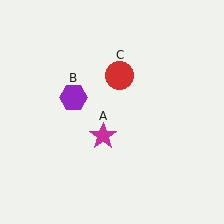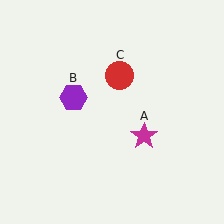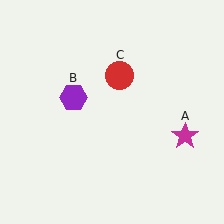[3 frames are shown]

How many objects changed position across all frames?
1 object changed position: magenta star (object A).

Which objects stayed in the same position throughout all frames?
Purple hexagon (object B) and red circle (object C) remained stationary.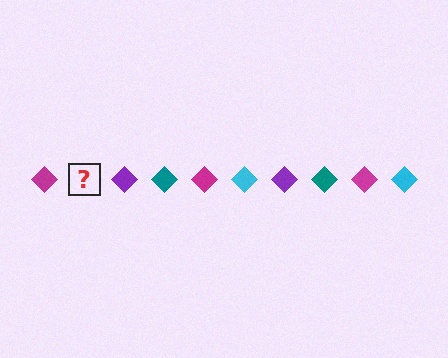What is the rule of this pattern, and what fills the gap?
The rule is that the pattern cycles through magenta, cyan, purple, teal diamonds. The gap should be filled with a cyan diamond.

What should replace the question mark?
The question mark should be replaced with a cyan diamond.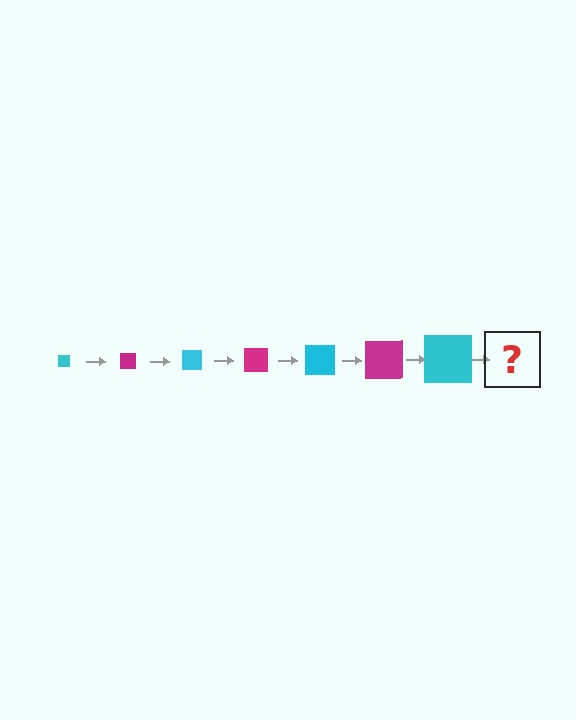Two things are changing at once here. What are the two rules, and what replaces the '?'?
The two rules are that the square grows larger each step and the color cycles through cyan and magenta. The '?' should be a magenta square, larger than the previous one.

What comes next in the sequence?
The next element should be a magenta square, larger than the previous one.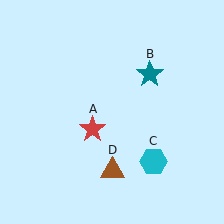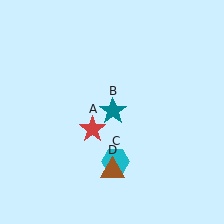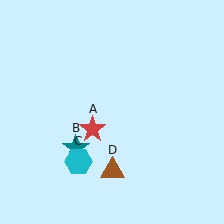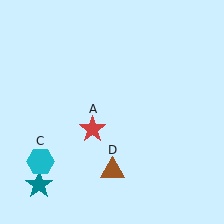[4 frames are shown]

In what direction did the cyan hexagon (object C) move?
The cyan hexagon (object C) moved left.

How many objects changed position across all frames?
2 objects changed position: teal star (object B), cyan hexagon (object C).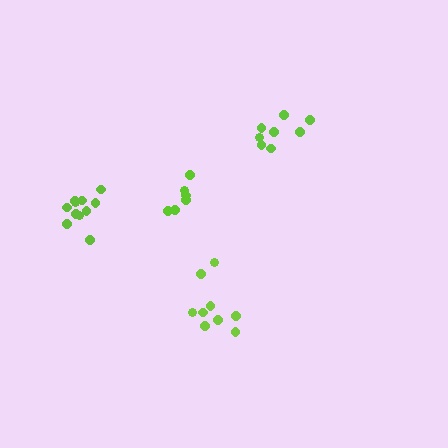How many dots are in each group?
Group 1: 6 dots, Group 2: 8 dots, Group 3: 9 dots, Group 4: 11 dots (34 total).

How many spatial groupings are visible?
There are 4 spatial groupings.